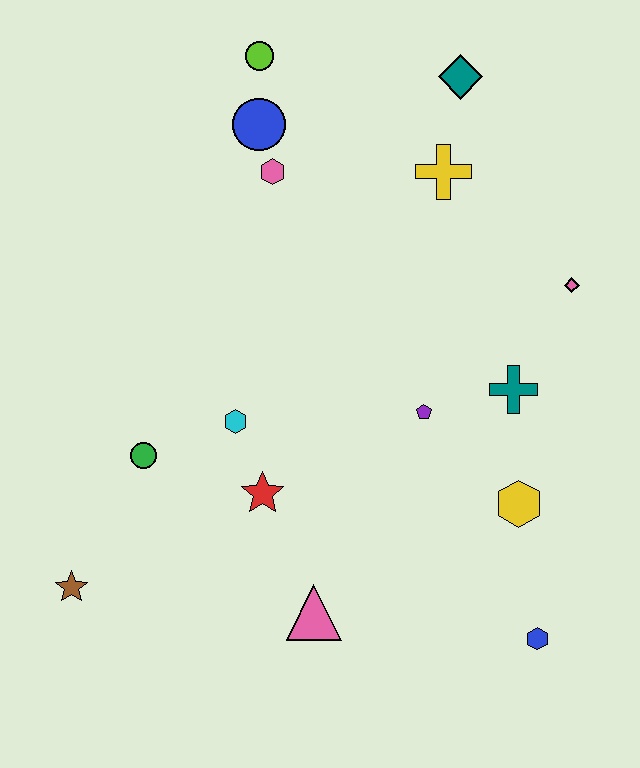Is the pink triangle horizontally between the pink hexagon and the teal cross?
Yes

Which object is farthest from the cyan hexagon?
The teal diamond is farthest from the cyan hexagon.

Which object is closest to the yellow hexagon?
The teal cross is closest to the yellow hexagon.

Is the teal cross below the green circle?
No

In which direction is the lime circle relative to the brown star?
The lime circle is above the brown star.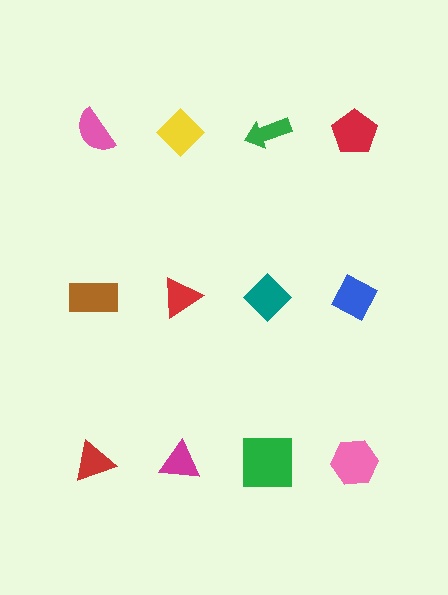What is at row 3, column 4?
A pink hexagon.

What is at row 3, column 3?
A green square.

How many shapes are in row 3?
4 shapes.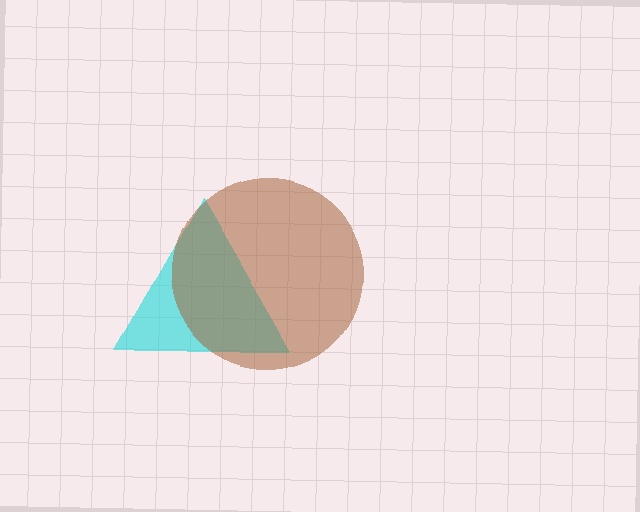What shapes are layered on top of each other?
The layered shapes are: a cyan triangle, a brown circle.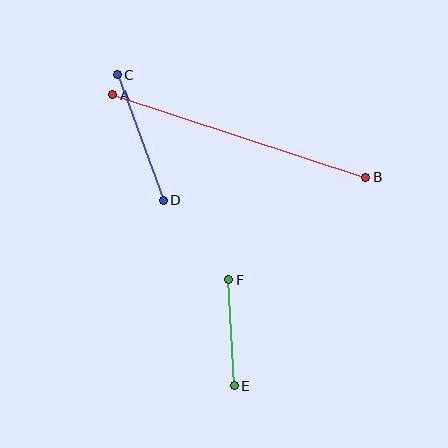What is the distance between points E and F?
The distance is approximately 106 pixels.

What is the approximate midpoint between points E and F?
The midpoint is at approximately (232, 333) pixels.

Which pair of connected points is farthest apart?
Points A and B are farthest apart.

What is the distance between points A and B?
The distance is approximately 266 pixels.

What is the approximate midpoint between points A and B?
The midpoint is at approximately (239, 136) pixels.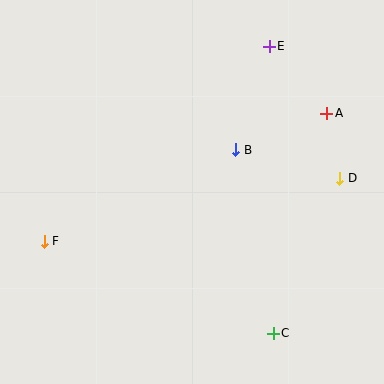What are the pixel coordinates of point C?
Point C is at (273, 333).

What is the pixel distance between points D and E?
The distance between D and E is 150 pixels.